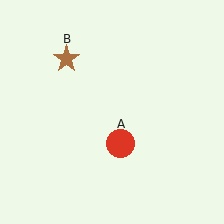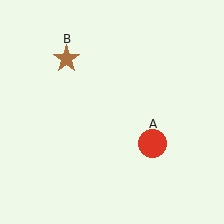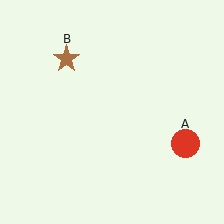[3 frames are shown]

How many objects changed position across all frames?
1 object changed position: red circle (object A).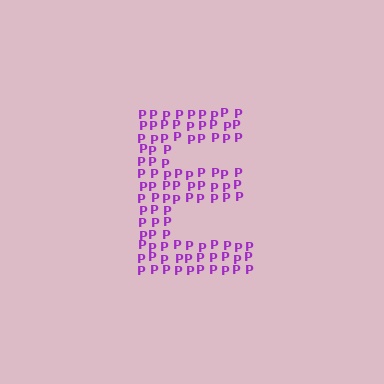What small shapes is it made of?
It is made of small letter P's.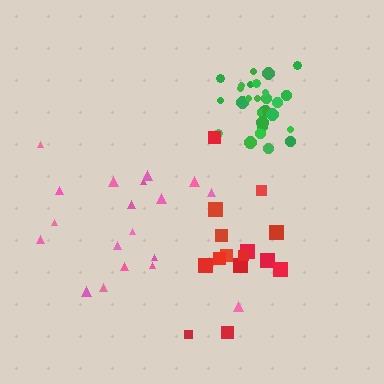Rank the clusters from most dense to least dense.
green, red, pink.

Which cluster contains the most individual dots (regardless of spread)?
Green (32).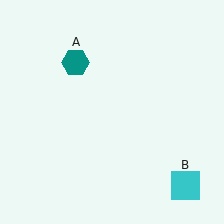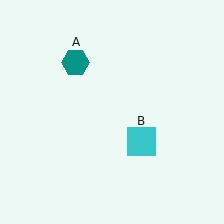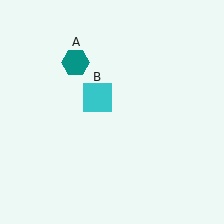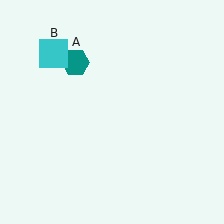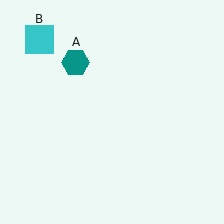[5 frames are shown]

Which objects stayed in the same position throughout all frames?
Teal hexagon (object A) remained stationary.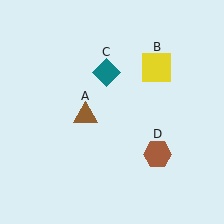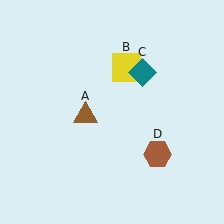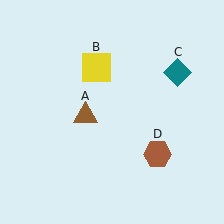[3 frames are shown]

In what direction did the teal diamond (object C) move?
The teal diamond (object C) moved right.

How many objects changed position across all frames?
2 objects changed position: yellow square (object B), teal diamond (object C).